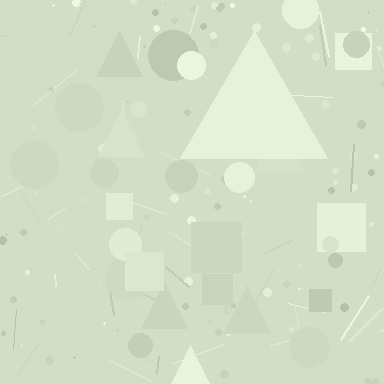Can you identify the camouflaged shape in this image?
The camouflaged shape is a triangle.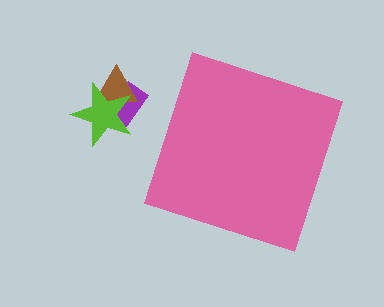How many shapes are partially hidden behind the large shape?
0 shapes are partially hidden.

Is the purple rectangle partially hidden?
No, the purple rectangle is fully visible.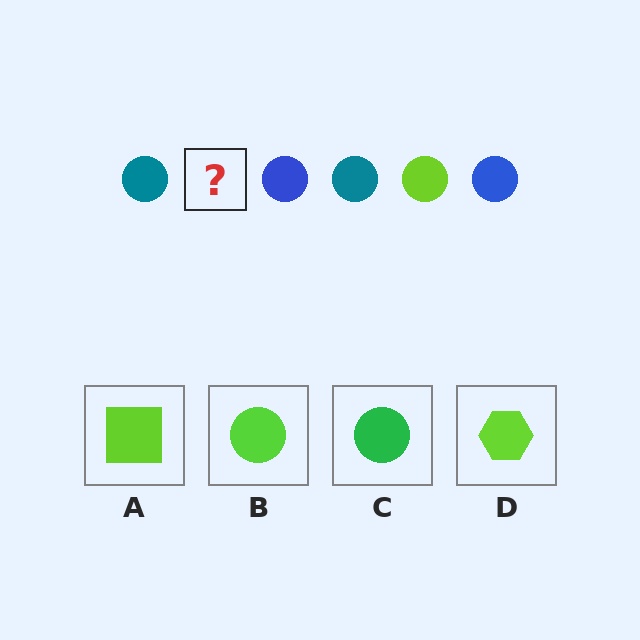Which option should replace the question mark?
Option B.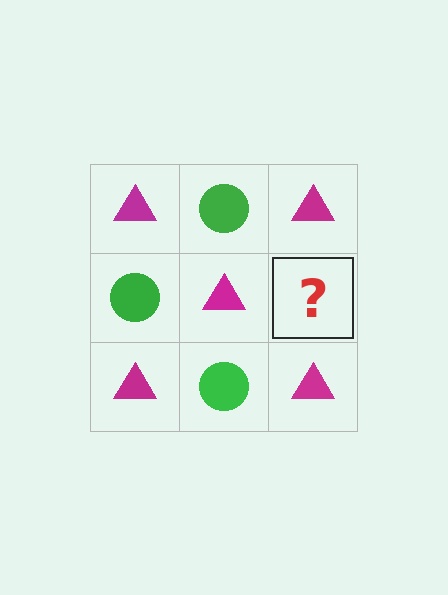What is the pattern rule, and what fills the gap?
The rule is that it alternates magenta triangle and green circle in a checkerboard pattern. The gap should be filled with a green circle.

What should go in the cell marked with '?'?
The missing cell should contain a green circle.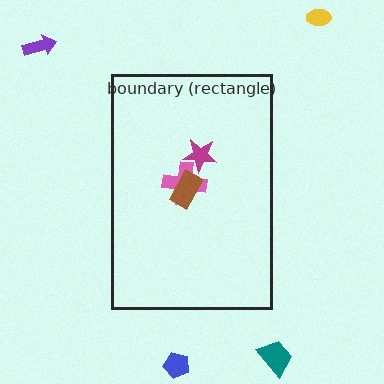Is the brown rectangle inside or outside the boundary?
Inside.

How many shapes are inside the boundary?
3 inside, 4 outside.